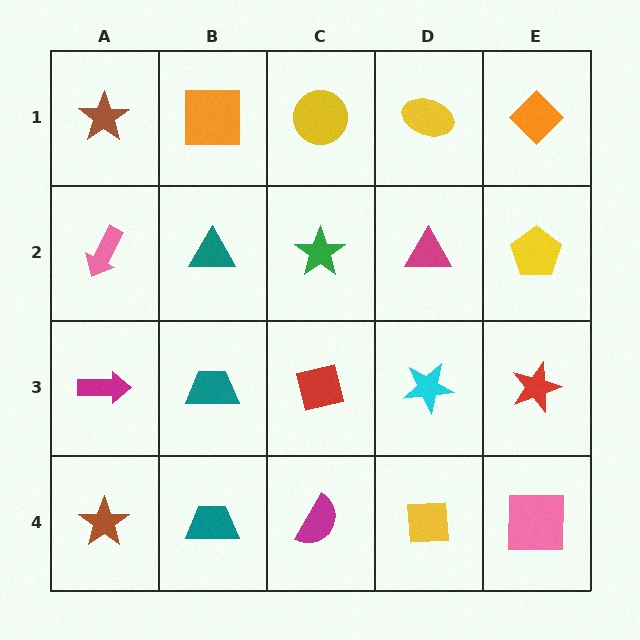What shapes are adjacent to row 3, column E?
A yellow pentagon (row 2, column E), a pink square (row 4, column E), a cyan star (row 3, column D).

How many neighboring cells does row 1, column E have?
2.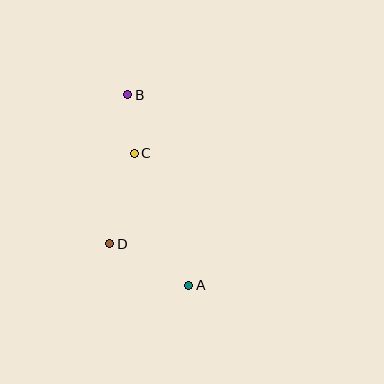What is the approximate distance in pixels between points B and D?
The distance between B and D is approximately 150 pixels.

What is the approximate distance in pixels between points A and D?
The distance between A and D is approximately 89 pixels.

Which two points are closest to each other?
Points B and C are closest to each other.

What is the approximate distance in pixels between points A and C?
The distance between A and C is approximately 143 pixels.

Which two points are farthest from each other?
Points A and B are farthest from each other.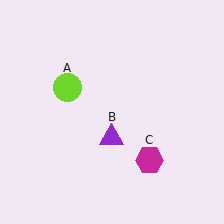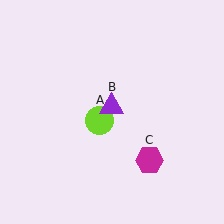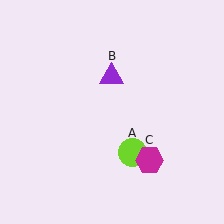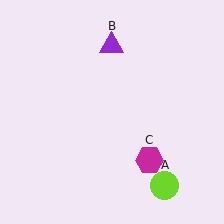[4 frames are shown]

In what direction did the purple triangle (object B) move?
The purple triangle (object B) moved up.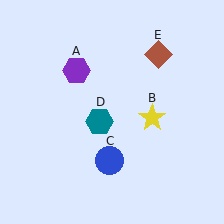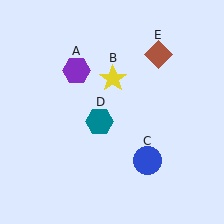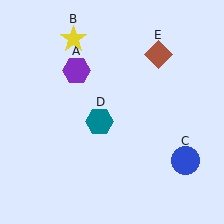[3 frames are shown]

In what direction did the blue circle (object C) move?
The blue circle (object C) moved right.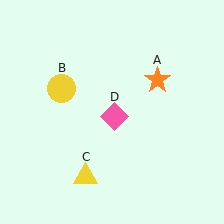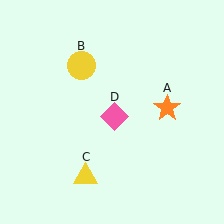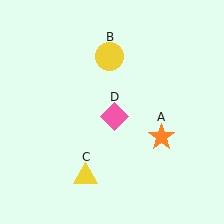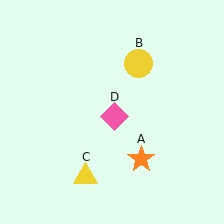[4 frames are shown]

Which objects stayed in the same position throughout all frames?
Yellow triangle (object C) and pink diamond (object D) remained stationary.